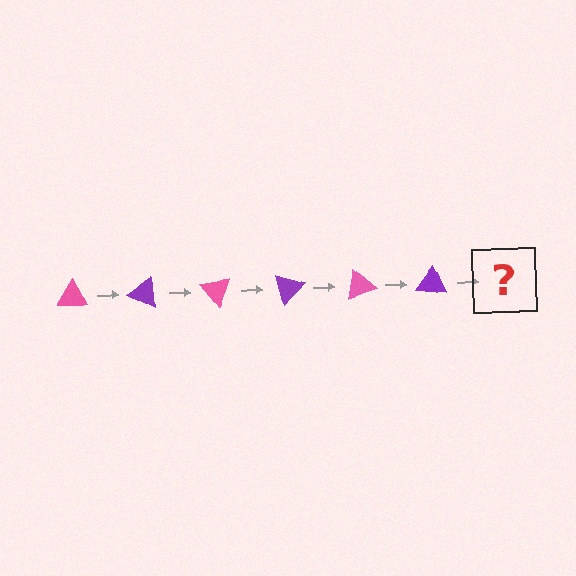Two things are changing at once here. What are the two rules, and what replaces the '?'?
The two rules are that it rotates 25 degrees each step and the color cycles through pink and purple. The '?' should be a pink triangle, rotated 150 degrees from the start.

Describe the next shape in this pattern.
It should be a pink triangle, rotated 150 degrees from the start.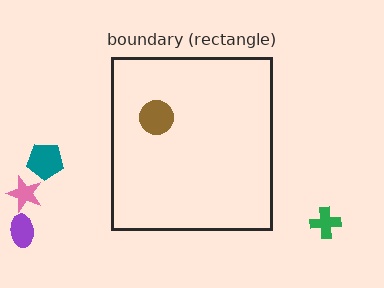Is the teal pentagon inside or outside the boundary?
Outside.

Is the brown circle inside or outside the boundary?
Inside.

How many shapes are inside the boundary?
1 inside, 4 outside.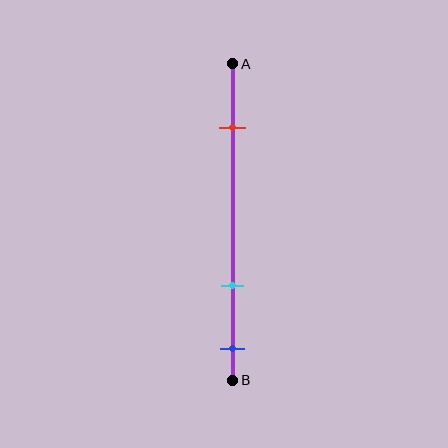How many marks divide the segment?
There are 3 marks dividing the segment.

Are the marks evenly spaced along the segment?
No, the marks are not evenly spaced.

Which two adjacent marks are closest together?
The cyan and blue marks are the closest adjacent pair.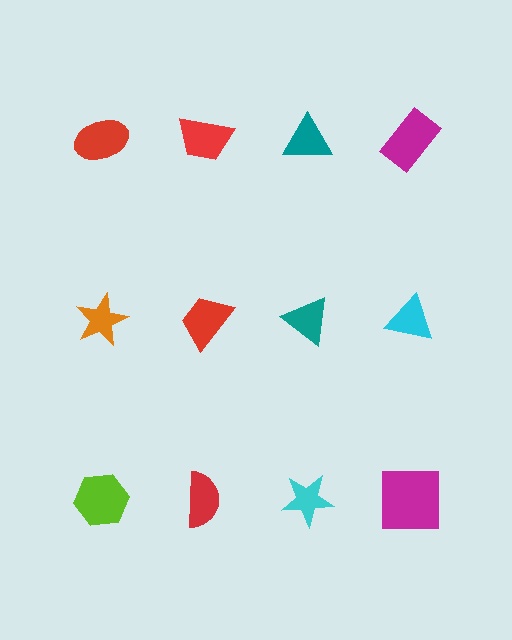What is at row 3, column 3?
A cyan star.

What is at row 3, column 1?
A lime hexagon.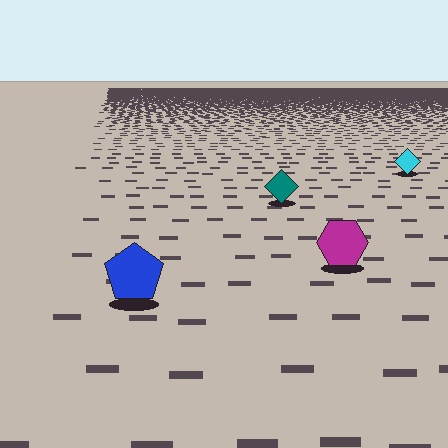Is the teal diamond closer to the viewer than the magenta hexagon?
No. The magenta hexagon is closer — you can tell from the texture gradient: the ground texture is coarser near it.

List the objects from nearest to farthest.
From nearest to farthest: the blue pentagon, the magenta hexagon, the teal diamond, the cyan diamond.